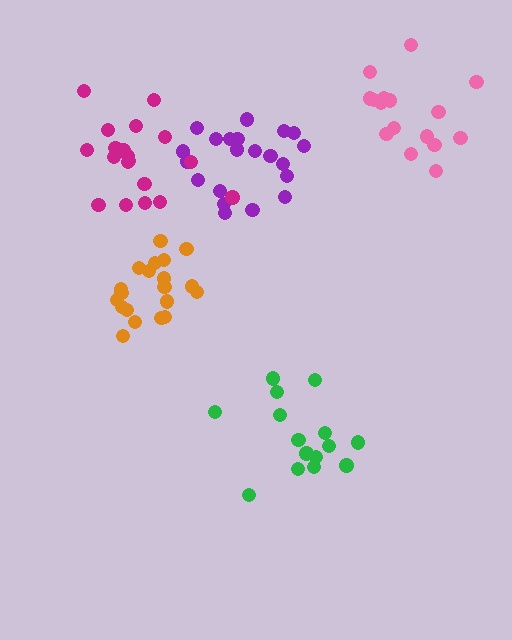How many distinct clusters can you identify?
There are 5 distinct clusters.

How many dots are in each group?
Group 1: 20 dots, Group 2: 21 dots, Group 3: 15 dots, Group 4: 16 dots, Group 5: 19 dots (91 total).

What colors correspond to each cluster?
The clusters are colored: orange, purple, green, pink, magenta.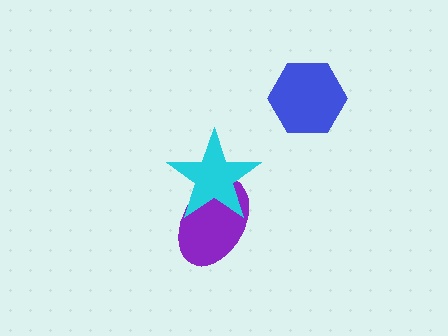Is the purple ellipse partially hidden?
Yes, it is partially covered by another shape.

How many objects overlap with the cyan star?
1 object overlaps with the cyan star.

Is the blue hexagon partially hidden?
No, no other shape covers it.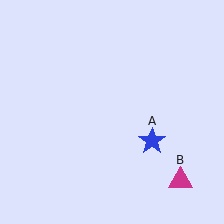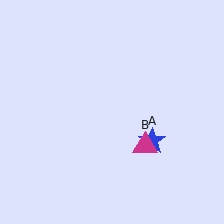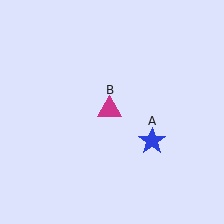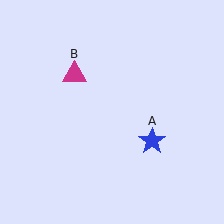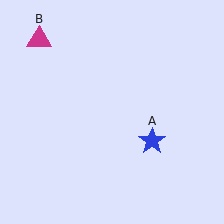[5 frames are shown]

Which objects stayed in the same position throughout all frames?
Blue star (object A) remained stationary.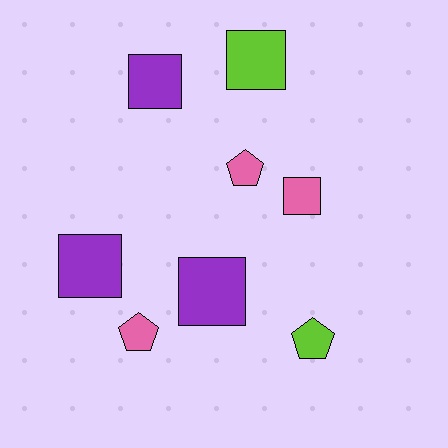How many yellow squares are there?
There are no yellow squares.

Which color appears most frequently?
Pink, with 3 objects.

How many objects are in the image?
There are 8 objects.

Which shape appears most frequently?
Square, with 5 objects.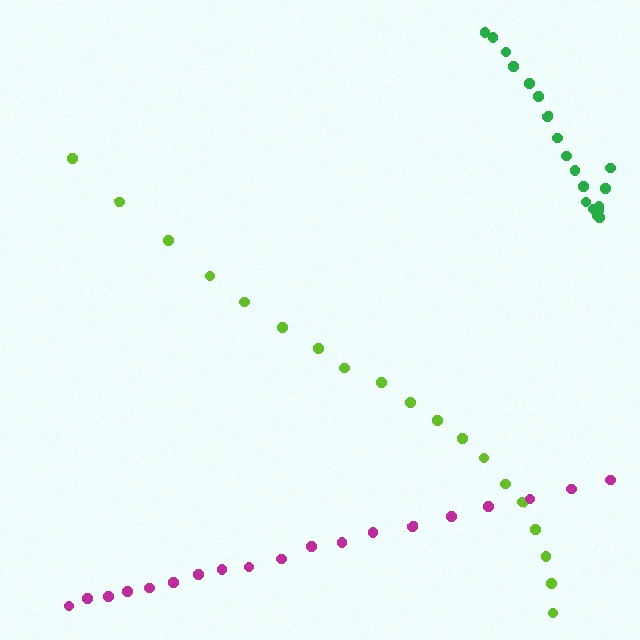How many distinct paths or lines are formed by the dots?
There are 3 distinct paths.